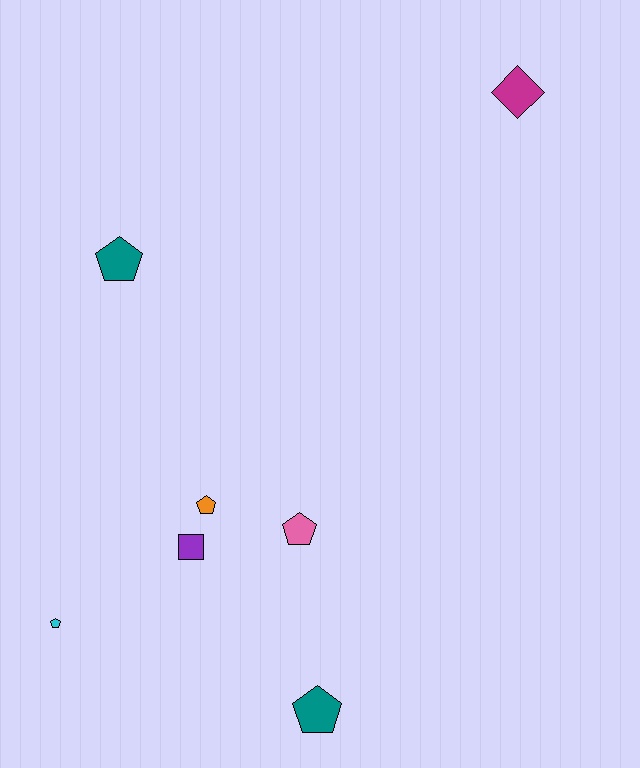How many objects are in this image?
There are 7 objects.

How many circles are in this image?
There are no circles.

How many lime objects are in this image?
There are no lime objects.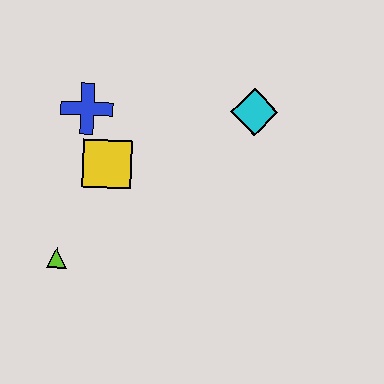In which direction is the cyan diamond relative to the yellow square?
The cyan diamond is to the right of the yellow square.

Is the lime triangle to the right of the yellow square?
No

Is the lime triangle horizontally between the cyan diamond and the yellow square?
No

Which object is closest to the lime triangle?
The yellow square is closest to the lime triangle.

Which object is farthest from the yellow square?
The cyan diamond is farthest from the yellow square.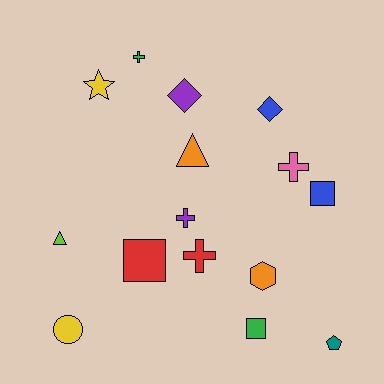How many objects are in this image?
There are 15 objects.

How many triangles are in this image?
There are 2 triangles.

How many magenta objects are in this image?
There are no magenta objects.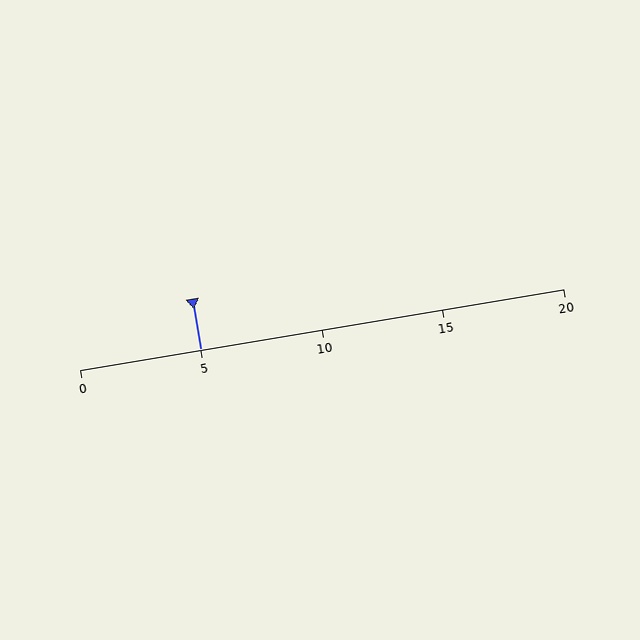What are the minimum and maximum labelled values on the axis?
The axis runs from 0 to 20.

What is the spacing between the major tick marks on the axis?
The major ticks are spaced 5 apart.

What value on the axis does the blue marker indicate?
The marker indicates approximately 5.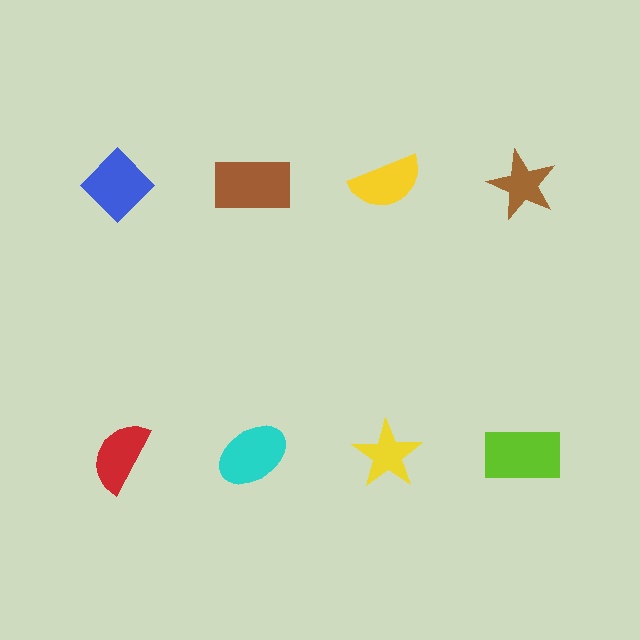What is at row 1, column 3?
A yellow semicircle.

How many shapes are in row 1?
4 shapes.